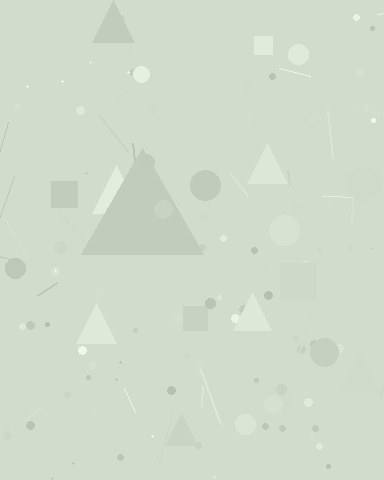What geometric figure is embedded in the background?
A triangle is embedded in the background.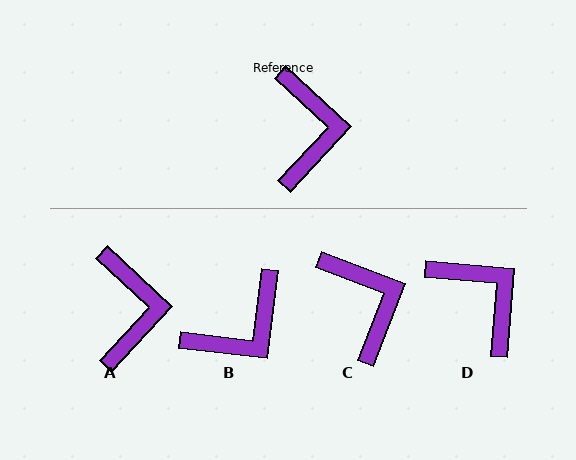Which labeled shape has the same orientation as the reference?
A.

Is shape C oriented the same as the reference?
No, it is off by about 22 degrees.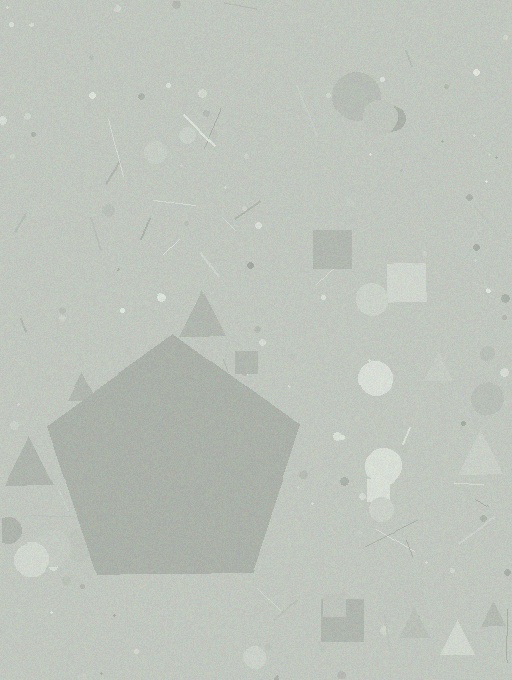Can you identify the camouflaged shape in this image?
The camouflaged shape is a pentagon.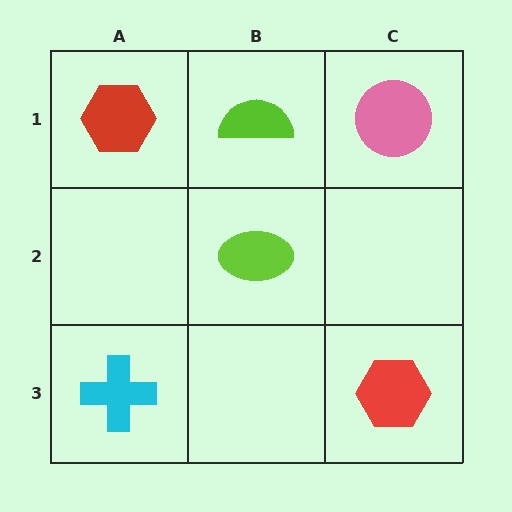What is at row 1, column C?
A pink circle.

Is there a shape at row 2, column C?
No, that cell is empty.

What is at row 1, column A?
A red hexagon.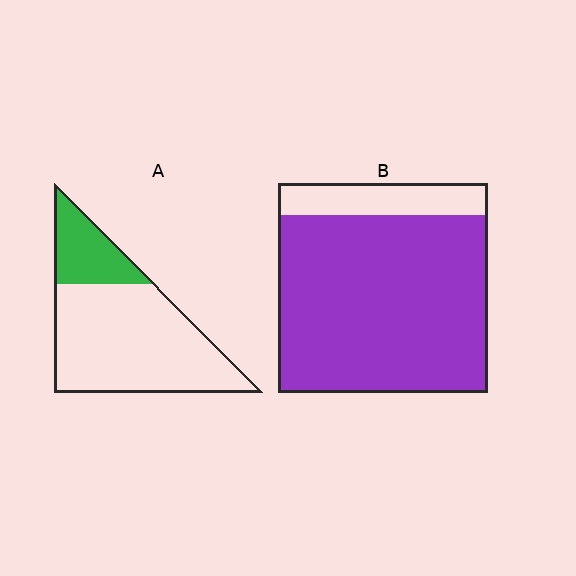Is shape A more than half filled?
No.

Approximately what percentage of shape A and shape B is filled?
A is approximately 25% and B is approximately 85%.